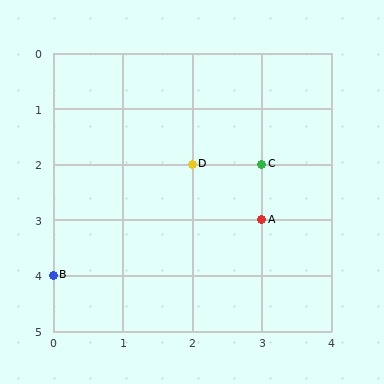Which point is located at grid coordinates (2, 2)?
Point D is at (2, 2).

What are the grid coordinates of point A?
Point A is at grid coordinates (3, 3).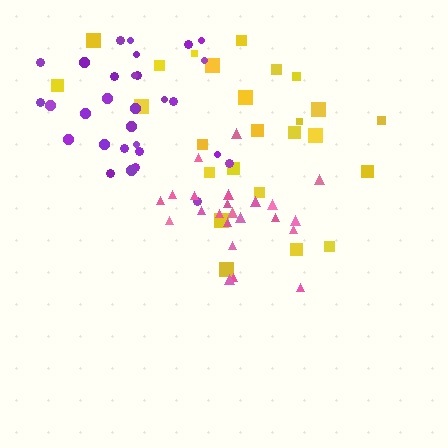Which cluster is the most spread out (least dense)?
Yellow.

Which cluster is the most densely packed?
Pink.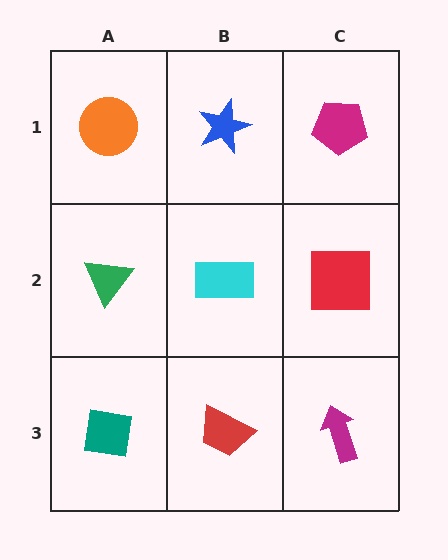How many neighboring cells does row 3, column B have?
3.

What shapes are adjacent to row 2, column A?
An orange circle (row 1, column A), a teal square (row 3, column A), a cyan rectangle (row 2, column B).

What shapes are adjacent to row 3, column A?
A green triangle (row 2, column A), a red trapezoid (row 3, column B).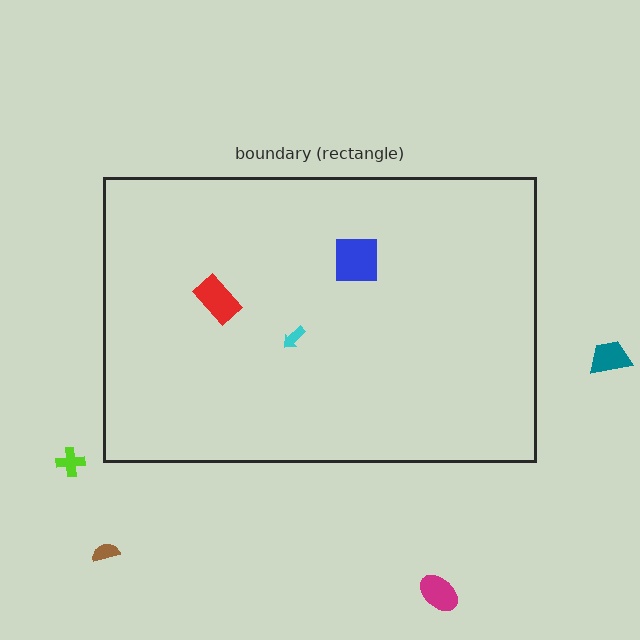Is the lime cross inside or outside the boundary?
Outside.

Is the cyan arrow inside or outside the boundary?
Inside.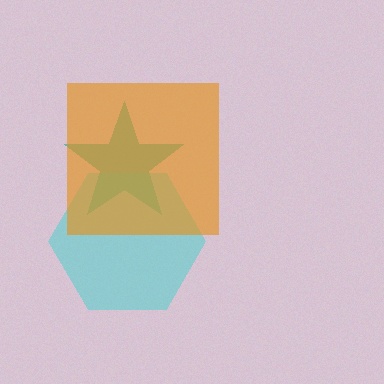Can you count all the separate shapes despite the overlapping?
Yes, there are 3 separate shapes.